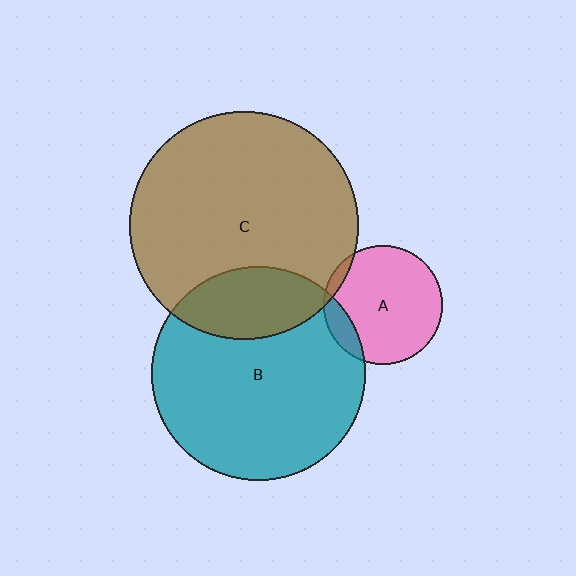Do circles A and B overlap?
Yes.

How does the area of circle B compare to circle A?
Approximately 3.2 times.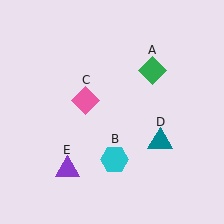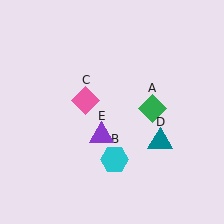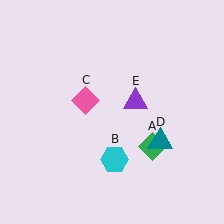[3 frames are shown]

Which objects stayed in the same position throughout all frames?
Cyan hexagon (object B) and pink diamond (object C) and teal triangle (object D) remained stationary.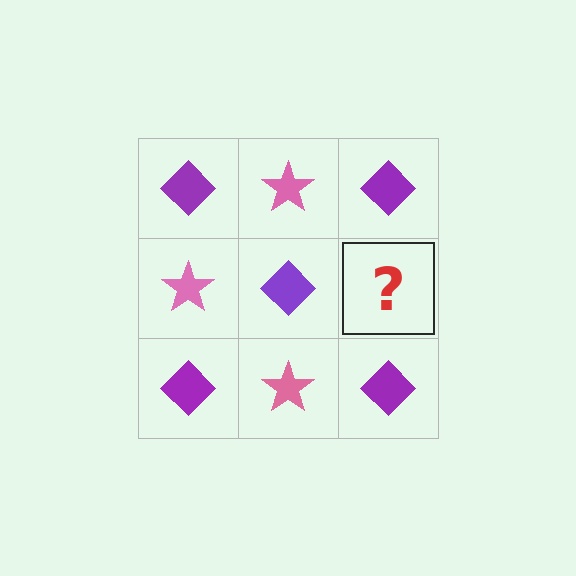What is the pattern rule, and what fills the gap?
The rule is that it alternates purple diamond and pink star in a checkerboard pattern. The gap should be filled with a pink star.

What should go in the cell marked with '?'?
The missing cell should contain a pink star.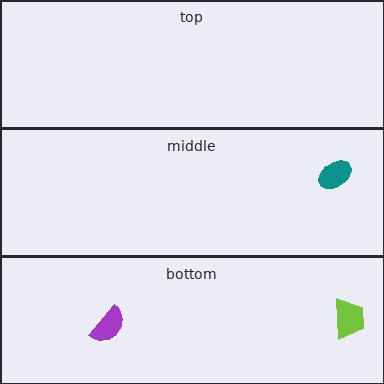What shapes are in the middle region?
The teal ellipse.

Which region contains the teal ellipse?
The middle region.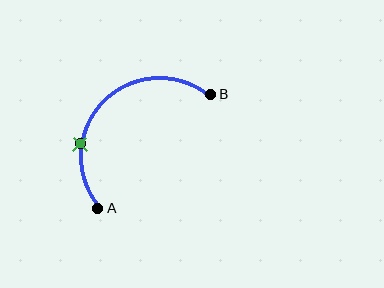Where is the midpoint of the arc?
The arc midpoint is the point on the curve farthest from the straight line joining A and B. It sits above and to the left of that line.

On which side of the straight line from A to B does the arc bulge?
The arc bulges above and to the left of the straight line connecting A and B.